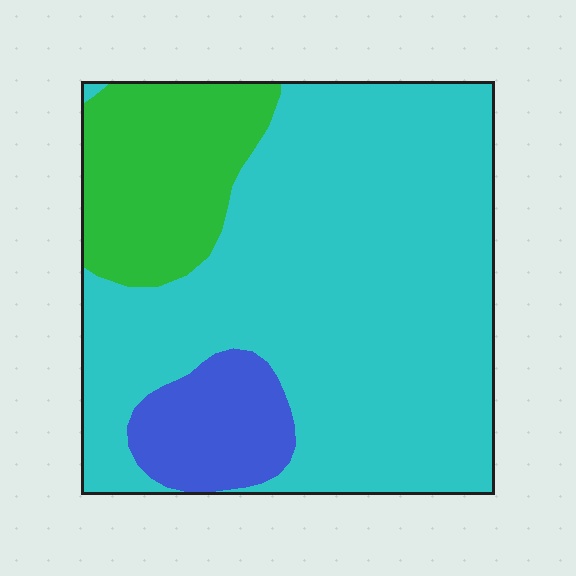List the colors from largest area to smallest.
From largest to smallest: cyan, green, blue.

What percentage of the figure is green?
Green takes up between a sixth and a third of the figure.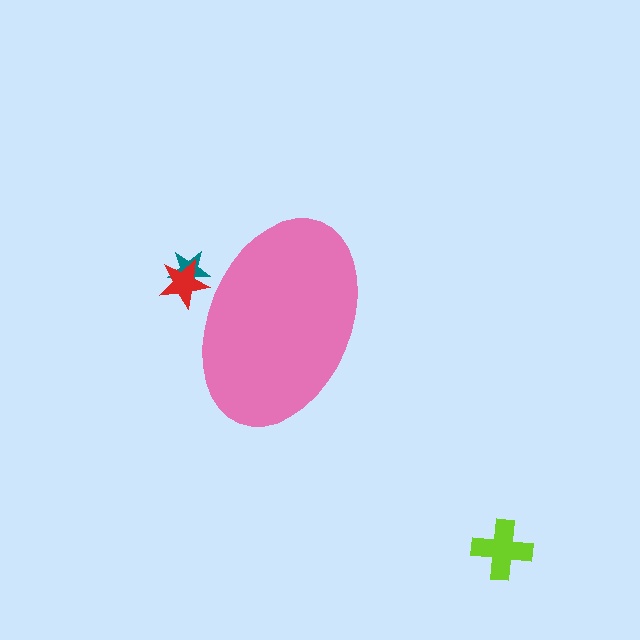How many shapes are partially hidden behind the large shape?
2 shapes are partially hidden.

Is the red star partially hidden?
Yes, the red star is partially hidden behind the pink ellipse.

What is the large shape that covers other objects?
A pink ellipse.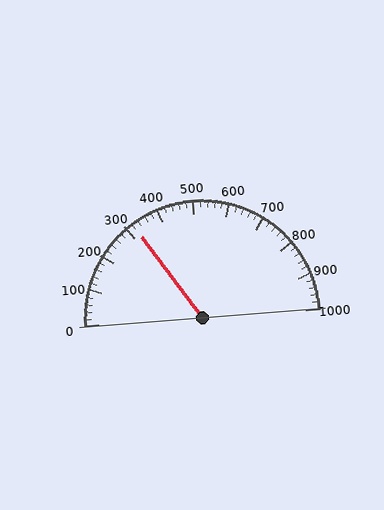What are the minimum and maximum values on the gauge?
The gauge ranges from 0 to 1000.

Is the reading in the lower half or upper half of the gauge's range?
The reading is in the lower half of the range (0 to 1000).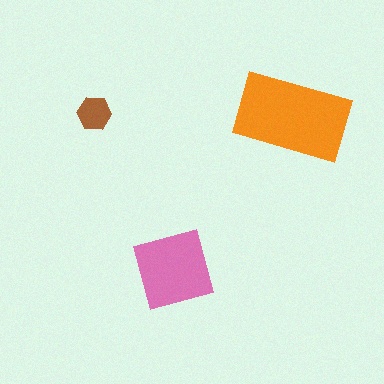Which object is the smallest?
The brown hexagon.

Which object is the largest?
The orange rectangle.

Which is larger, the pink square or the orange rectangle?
The orange rectangle.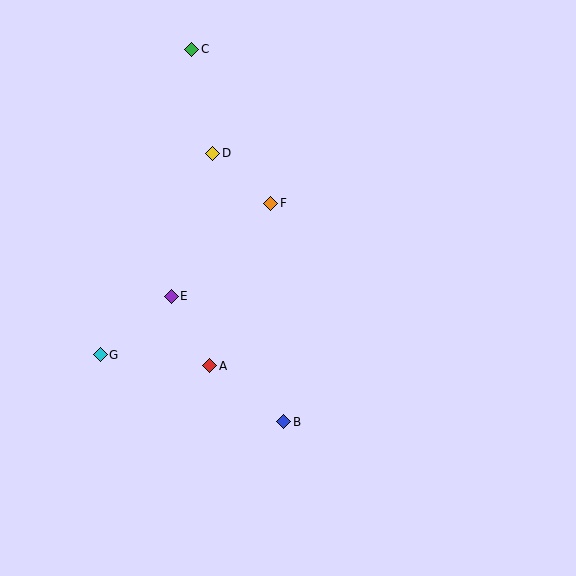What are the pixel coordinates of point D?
Point D is at (213, 153).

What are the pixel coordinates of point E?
Point E is at (171, 296).